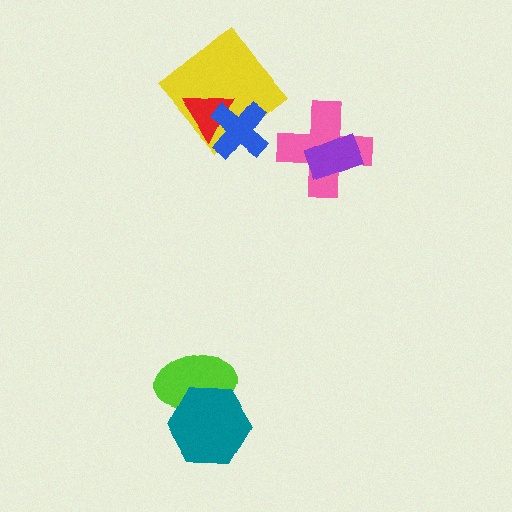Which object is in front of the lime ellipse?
The teal hexagon is in front of the lime ellipse.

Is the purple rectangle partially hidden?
No, no other shape covers it.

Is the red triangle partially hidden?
Yes, it is partially covered by another shape.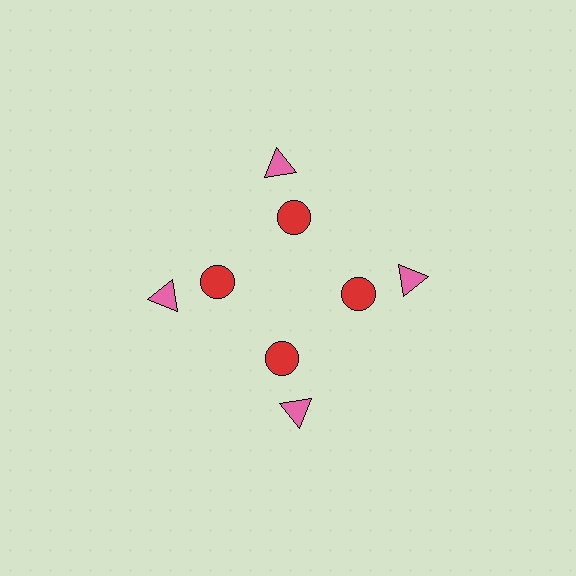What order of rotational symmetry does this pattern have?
This pattern has 4-fold rotational symmetry.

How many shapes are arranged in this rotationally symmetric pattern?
There are 8 shapes, arranged in 4 groups of 2.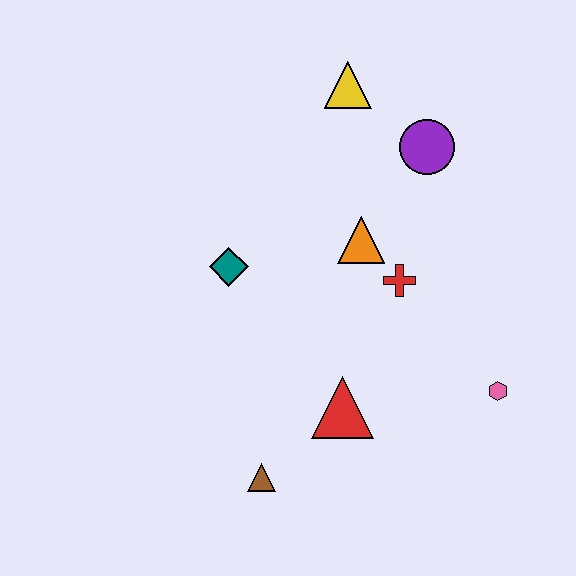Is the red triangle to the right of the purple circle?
No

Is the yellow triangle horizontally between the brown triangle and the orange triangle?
Yes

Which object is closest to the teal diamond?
The orange triangle is closest to the teal diamond.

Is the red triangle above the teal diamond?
No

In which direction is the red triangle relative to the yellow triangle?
The red triangle is below the yellow triangle.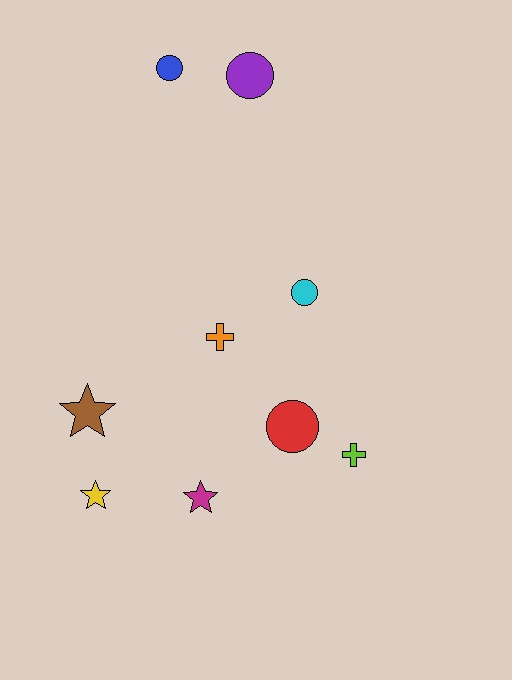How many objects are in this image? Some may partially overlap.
There are 9 objects.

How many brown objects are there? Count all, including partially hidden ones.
There is 1 brown object.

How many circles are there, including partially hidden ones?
There are 4 circles.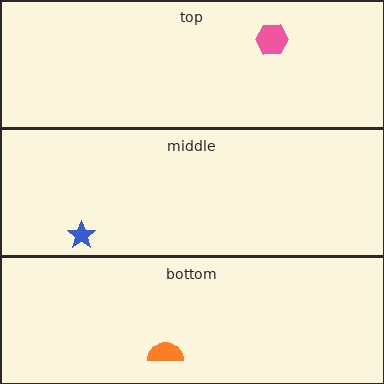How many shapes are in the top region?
1.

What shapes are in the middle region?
The blue star.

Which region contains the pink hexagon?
The top region.